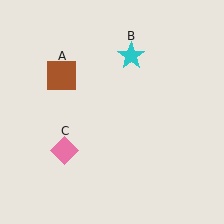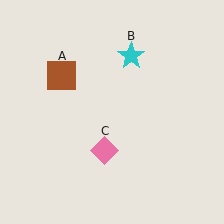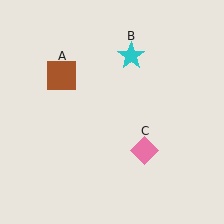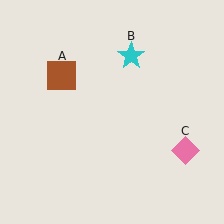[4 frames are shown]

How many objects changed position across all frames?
1 object changed position: pink diamond (object C).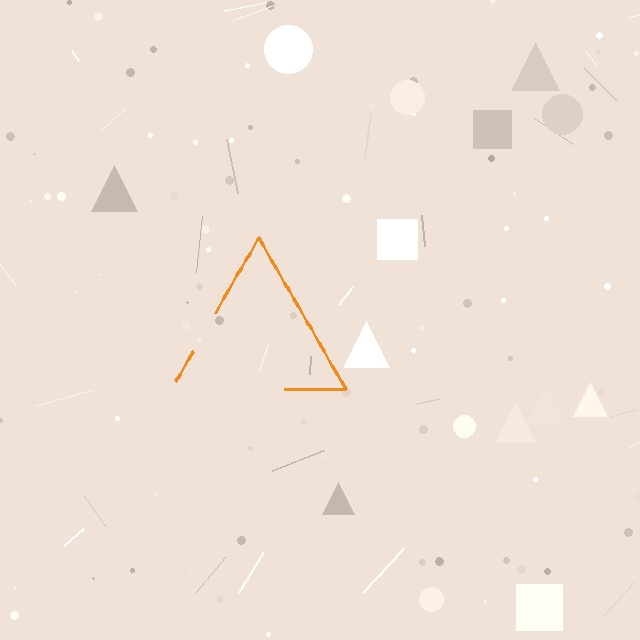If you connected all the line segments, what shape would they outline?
They would outline a triangle.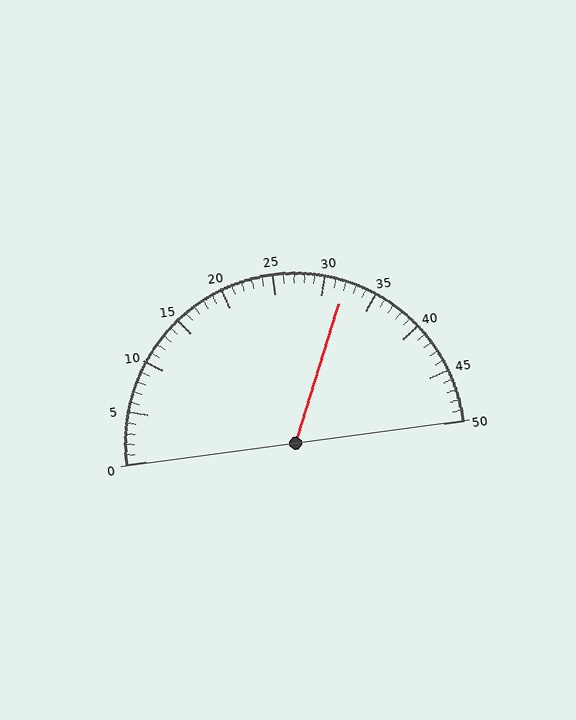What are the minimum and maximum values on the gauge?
The gauge ranges from 0 to 50.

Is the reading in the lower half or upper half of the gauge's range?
The reading is in the upper half of the range (0 to 50).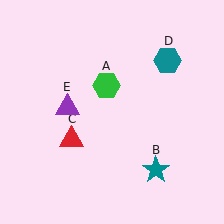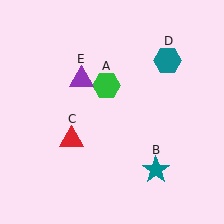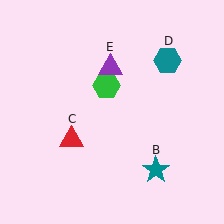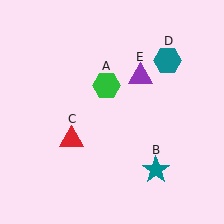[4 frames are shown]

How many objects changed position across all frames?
1 object changed position: purple triangle (object E).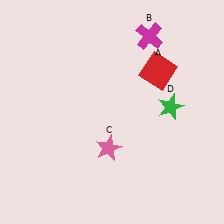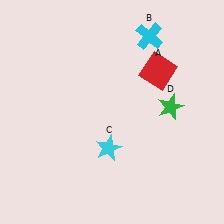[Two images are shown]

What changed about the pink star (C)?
In Image 1, C is pink. In Image 2, it changed to cyan.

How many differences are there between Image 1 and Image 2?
There are 2 differences between the two images.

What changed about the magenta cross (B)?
In Image 1, B is magenta. In Image 2, it changed to cyan.